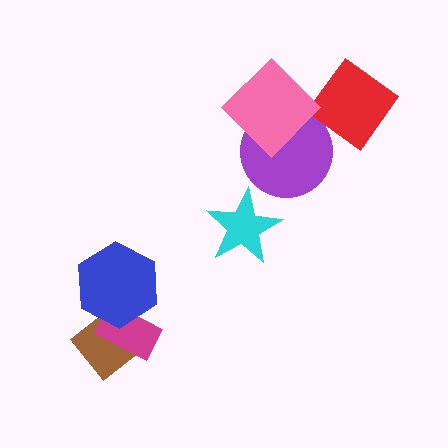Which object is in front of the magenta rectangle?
The blue hexagon is in front of the magenta rectangle.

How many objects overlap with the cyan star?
0 objects overlap with the cyan star.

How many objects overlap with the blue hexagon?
2 objects overlap with the blue hexagon.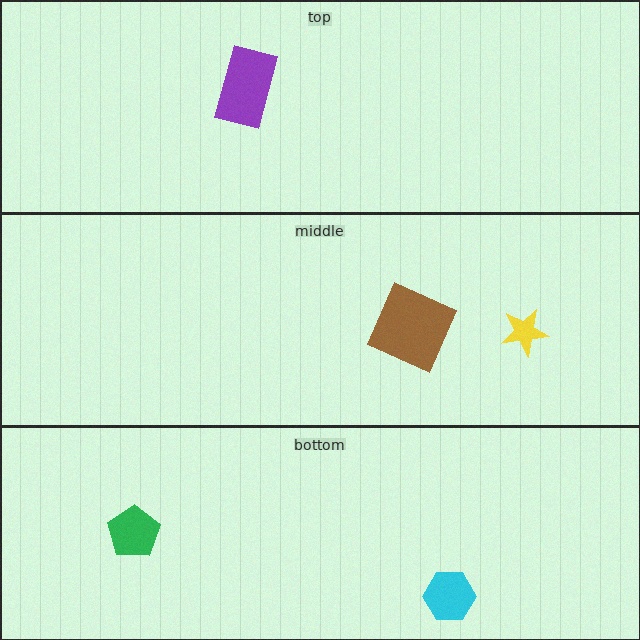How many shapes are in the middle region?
2.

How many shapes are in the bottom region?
2.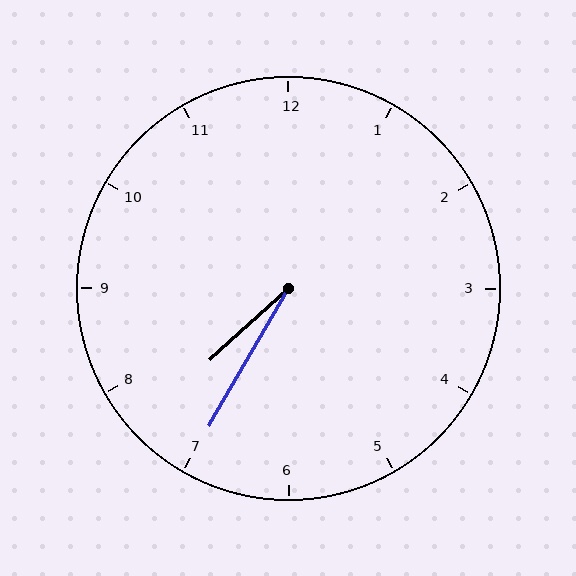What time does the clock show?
7:35.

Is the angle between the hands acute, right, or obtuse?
It is acute.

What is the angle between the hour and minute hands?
Approximately 18 degrees.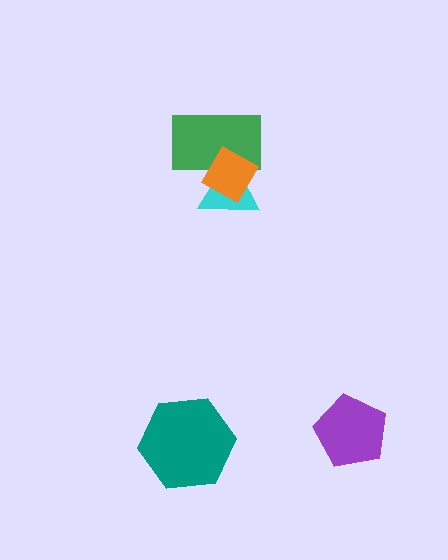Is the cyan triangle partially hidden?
Yes, it is partially covered by another shape.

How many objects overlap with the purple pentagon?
0 objects overlap with the purple pentagon.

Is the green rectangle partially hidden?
Yes, it is partially covered by another shape.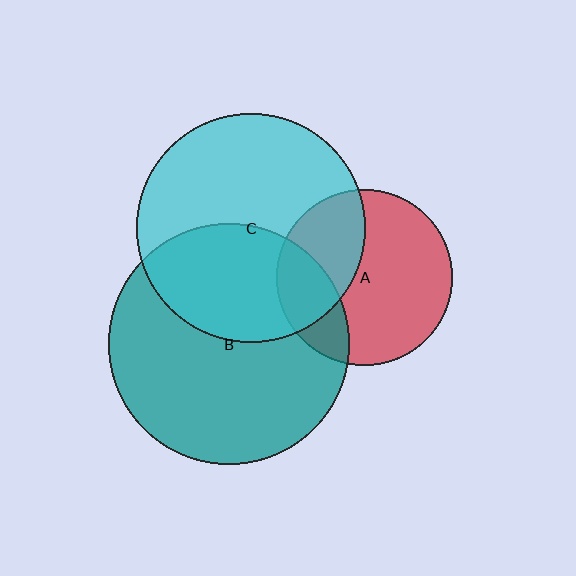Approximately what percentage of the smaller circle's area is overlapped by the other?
Approximately 40%.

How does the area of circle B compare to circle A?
Approximately 1.9 times.